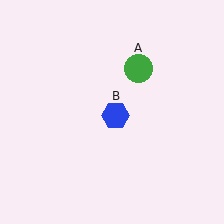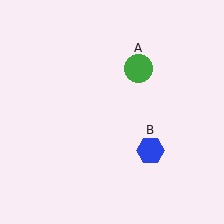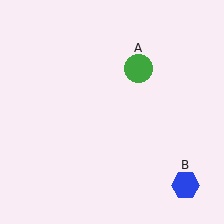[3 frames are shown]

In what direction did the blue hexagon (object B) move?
The blue hexagon (object B) moved down and to the right.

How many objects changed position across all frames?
1 object changed position: blue hexagon (object B).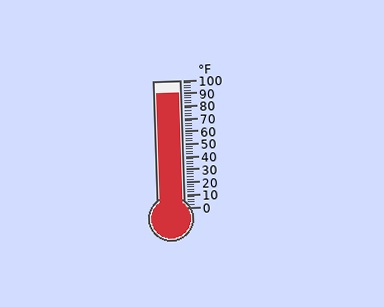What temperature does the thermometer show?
The thermometer shows approximately 90°F.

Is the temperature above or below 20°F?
The temperature is above 20°F.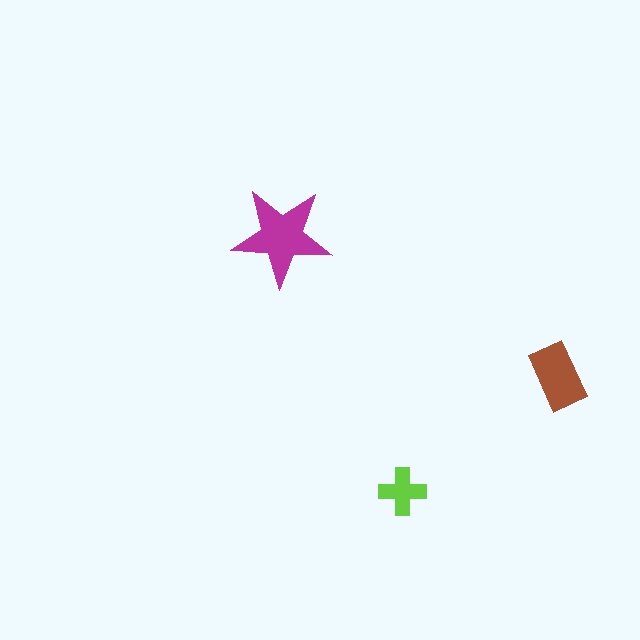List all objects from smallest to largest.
The lime cross, the brown rectangle, the magenta star.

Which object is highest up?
The magenta star is topmost.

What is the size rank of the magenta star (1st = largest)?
1st.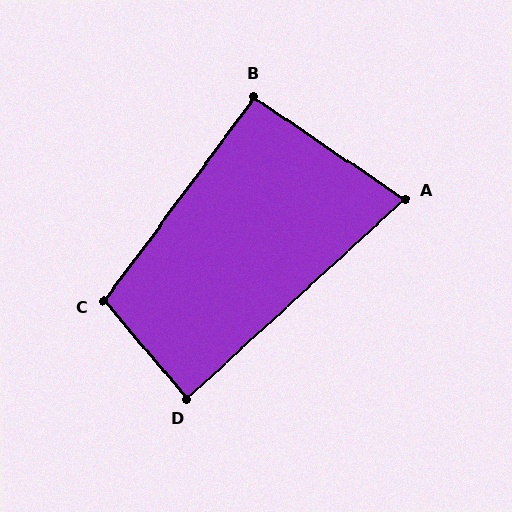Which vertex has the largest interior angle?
C, at approximately 103 degrees.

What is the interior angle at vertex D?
Approximately 88 degrees (approximately right).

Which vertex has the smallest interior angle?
A, at approximately 77 degrees.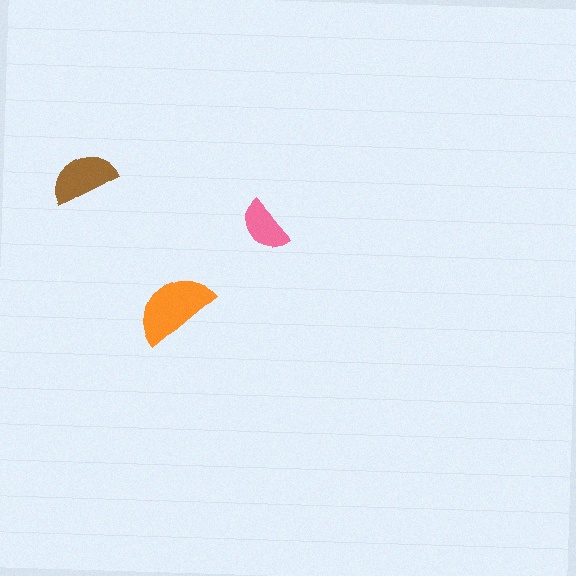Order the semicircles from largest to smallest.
the orange one, the brown one, the pink one.